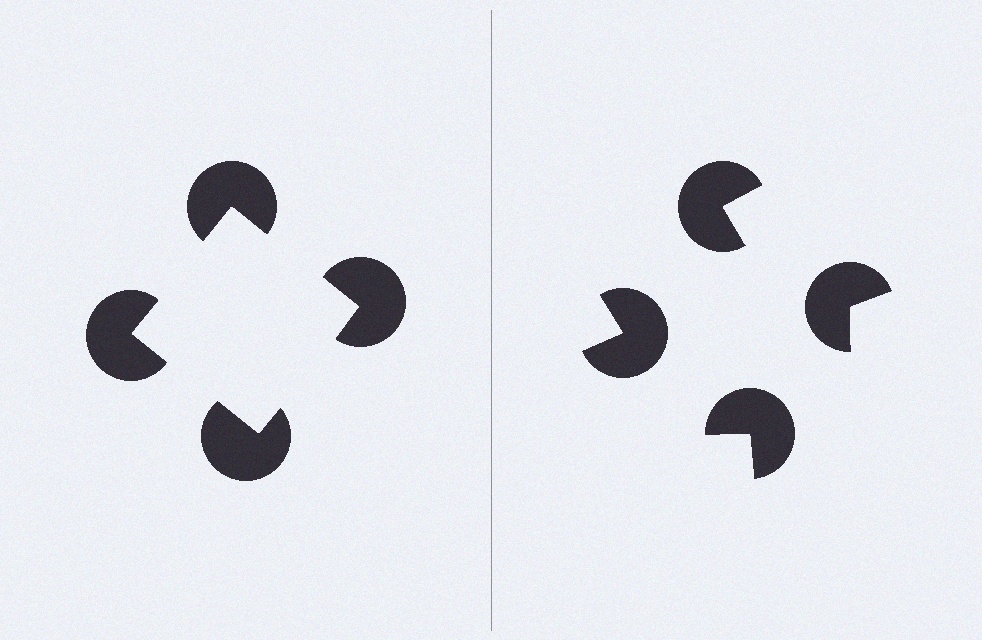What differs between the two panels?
The pac-man discs are positioned identically on both sides; only the wedge orientations differ. On the left they align to a square; on the right they are misaligned.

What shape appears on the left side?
An illusory square.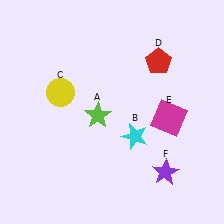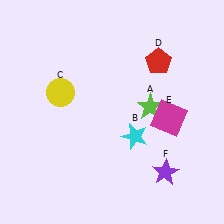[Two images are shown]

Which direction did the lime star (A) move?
The lime star (A) moved right.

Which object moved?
The lime star (A) moved right.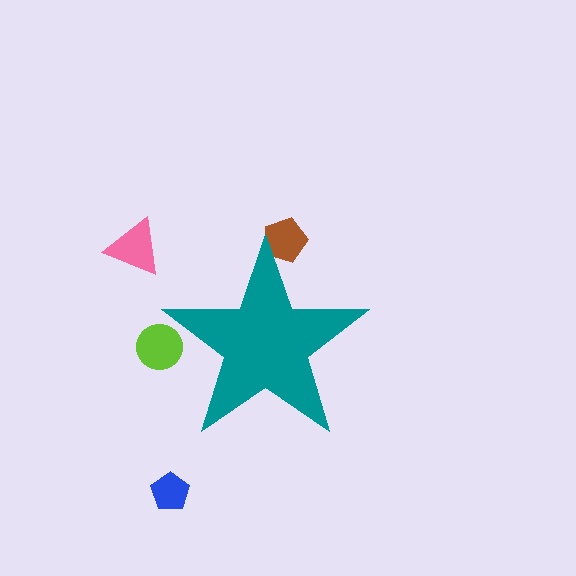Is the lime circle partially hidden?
Yes, the lime circle is partially hidden behind the teal star.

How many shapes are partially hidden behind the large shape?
2 shapes are partially hidden.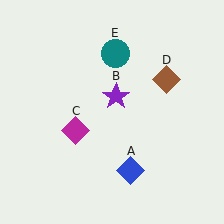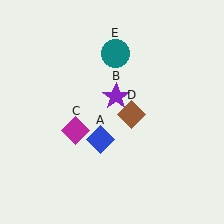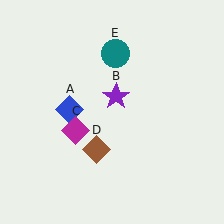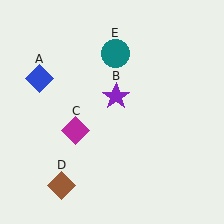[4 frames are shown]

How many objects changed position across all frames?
2 objects changed position: blue diamond (object A), brown diamond (object D).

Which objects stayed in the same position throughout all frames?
Purple star (object B) and magenta diamond (object C) and teal circle (object E) remained stationary.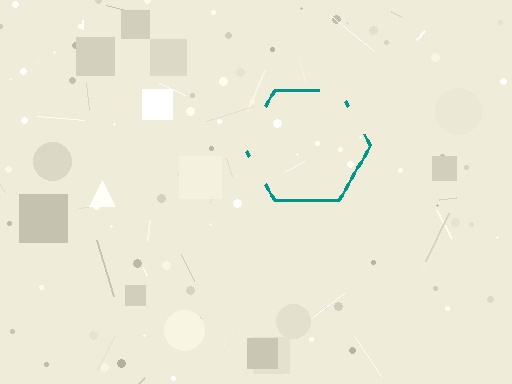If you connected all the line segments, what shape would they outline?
They would outline a hexagon.